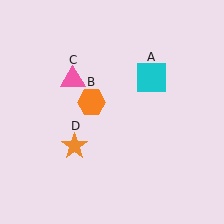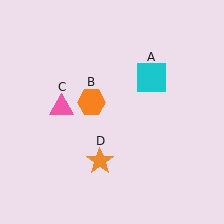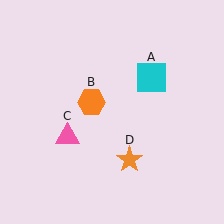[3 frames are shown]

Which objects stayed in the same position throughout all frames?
Cyan square (object A) and orange hexagon (object B) remained stationary.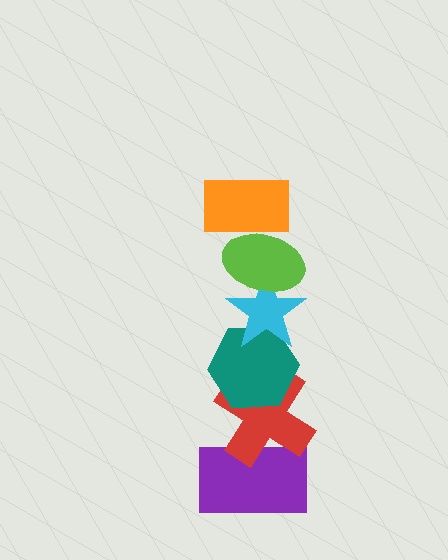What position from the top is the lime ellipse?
The lime ellipse is 2nd from the top.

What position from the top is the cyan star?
The cyan star is 3rd from the top.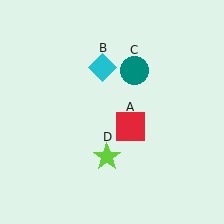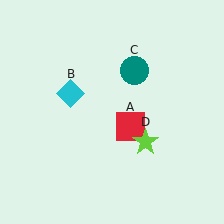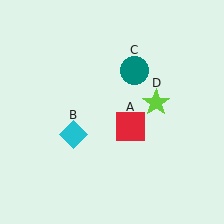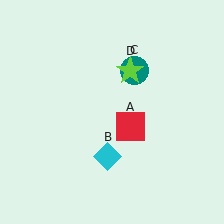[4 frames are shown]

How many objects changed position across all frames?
2 objects changed position: cyan diamond (object B), lime star (object D).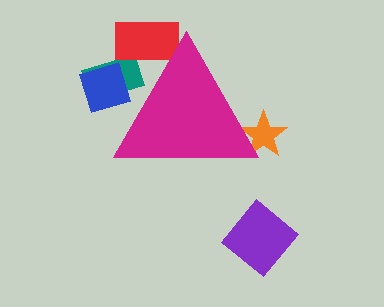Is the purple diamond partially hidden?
No, the purple diamond is fully visible.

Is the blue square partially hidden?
Yes, the blue square is partially hidden behind the magenta triangle.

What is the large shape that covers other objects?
A magenta triangle.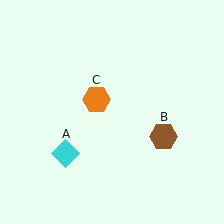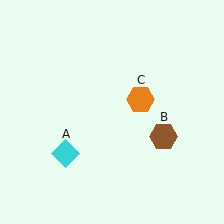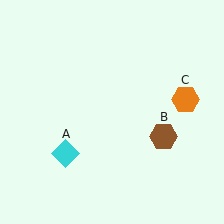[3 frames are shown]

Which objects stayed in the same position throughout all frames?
Cyan diamond (object A) and brown hexagon (object B) remained stationary.